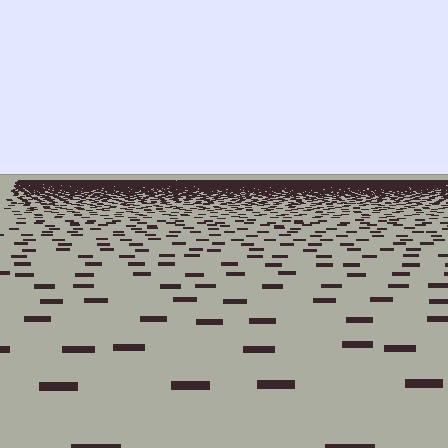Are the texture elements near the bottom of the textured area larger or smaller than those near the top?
Larger. Near the bottom, elements are closer to the viewer and appear at a bigger on-screen size.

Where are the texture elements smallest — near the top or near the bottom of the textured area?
Near the top.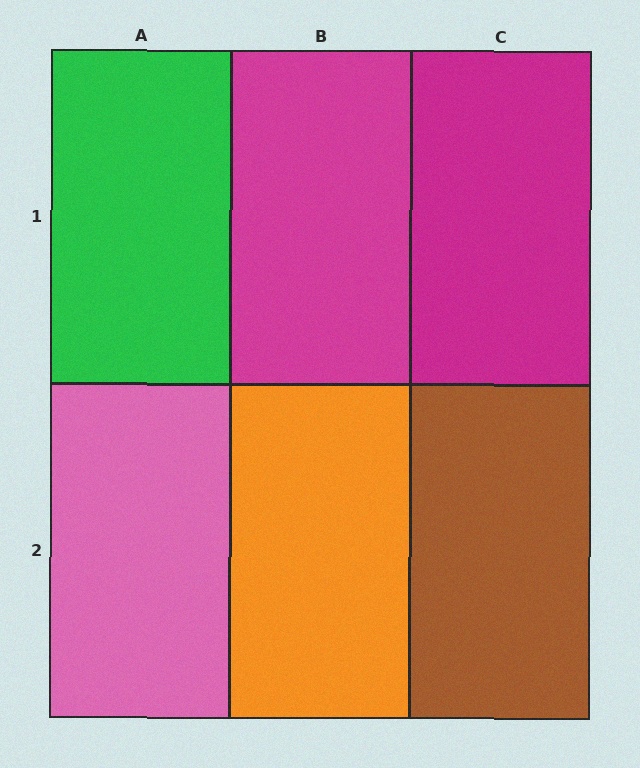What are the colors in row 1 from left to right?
Green, magenta, magenta.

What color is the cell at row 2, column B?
Orange.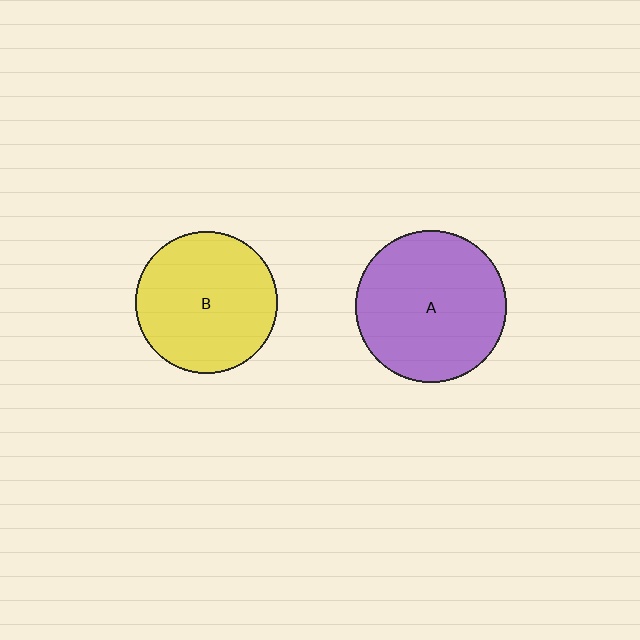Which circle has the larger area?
Circle A (purple).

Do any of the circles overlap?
No, none of the circles overlap.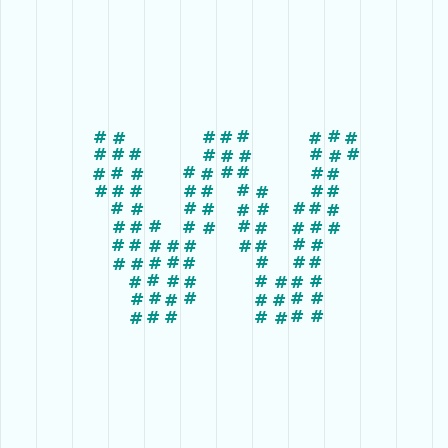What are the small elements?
The small elements are hash symbols.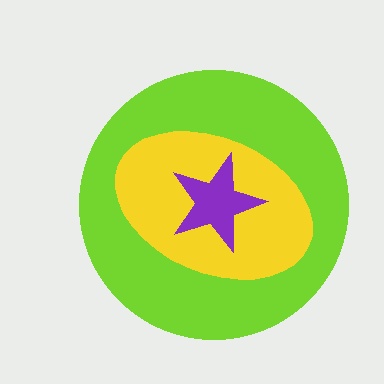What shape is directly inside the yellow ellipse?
The purple star.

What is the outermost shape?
The lime circle.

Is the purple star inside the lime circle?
Yes.